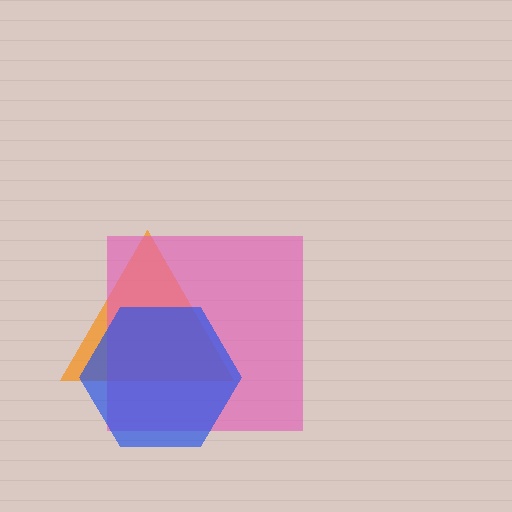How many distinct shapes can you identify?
There are 3 distinct shapes: an orange triangle, a pink square, a blue hexagon.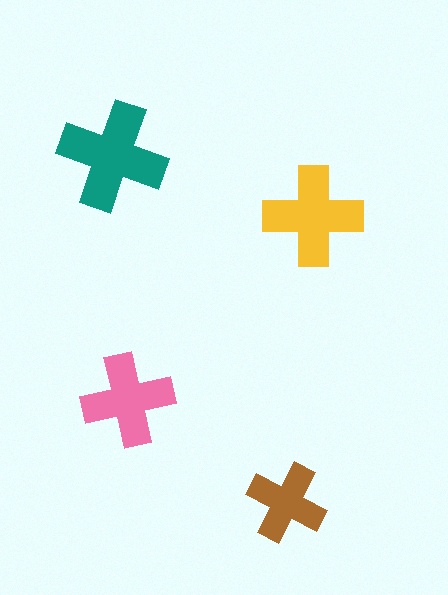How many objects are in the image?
There are 4 objects in the image.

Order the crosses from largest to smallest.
the teal one, the yellow one, the pink one, the brown one.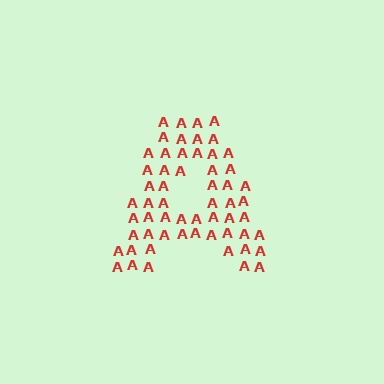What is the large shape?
The large shape is the letter A.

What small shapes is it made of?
It is made of small letter A's.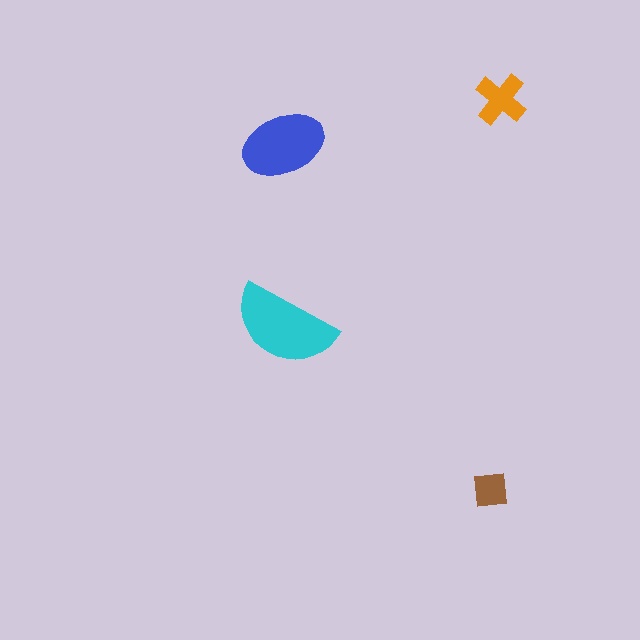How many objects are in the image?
There are 4 objects in the image.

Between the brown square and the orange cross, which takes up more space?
The orange cross.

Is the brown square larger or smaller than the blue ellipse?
Smaller.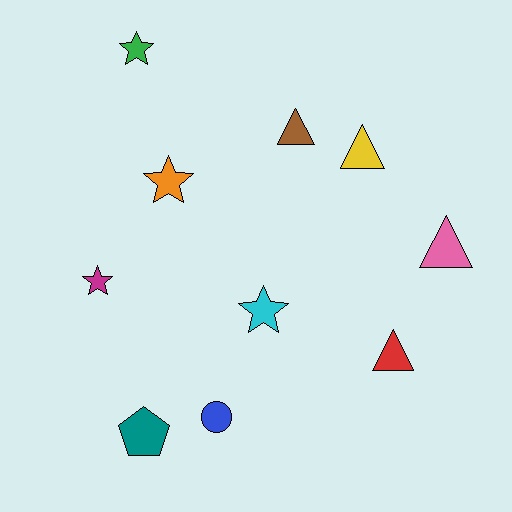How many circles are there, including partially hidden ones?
There is 1 circle.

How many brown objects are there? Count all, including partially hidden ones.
There is 1 brown object.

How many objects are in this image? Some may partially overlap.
There are 10 objects.